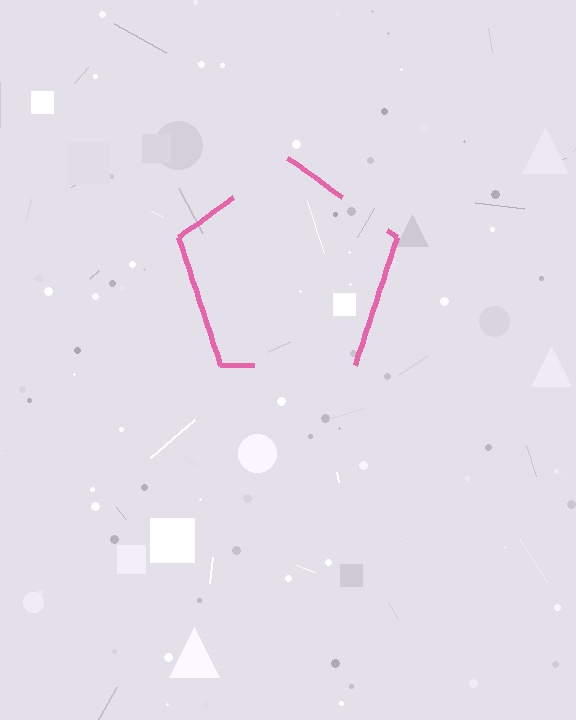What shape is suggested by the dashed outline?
The dashed outline suggests a pentagon.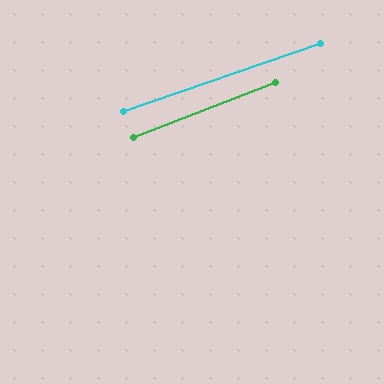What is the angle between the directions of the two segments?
Approximately 2 degrees.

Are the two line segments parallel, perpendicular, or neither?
Parallel — their directions differ by only 2.0°.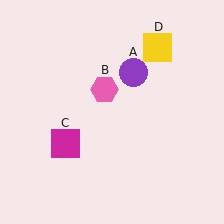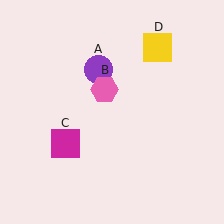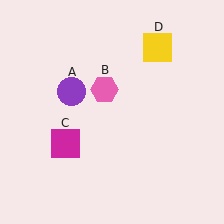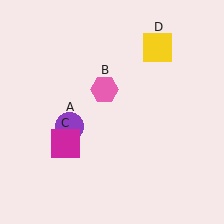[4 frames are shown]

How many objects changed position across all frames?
1 object changed position: purple circle (object A).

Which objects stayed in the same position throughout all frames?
Pink hexagon (object B) and magenta square (object C) and yellow square (object D) remained stationary.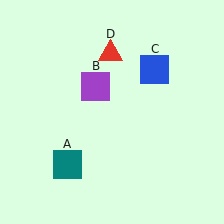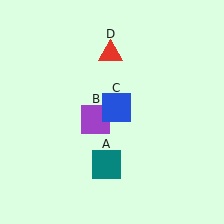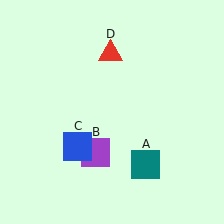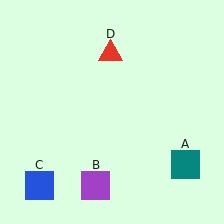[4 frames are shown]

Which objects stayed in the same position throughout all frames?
Red triangle (object D) remained stationary.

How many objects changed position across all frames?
3 objects changed position: teal square (object A), purple square (object B), blue square (object C).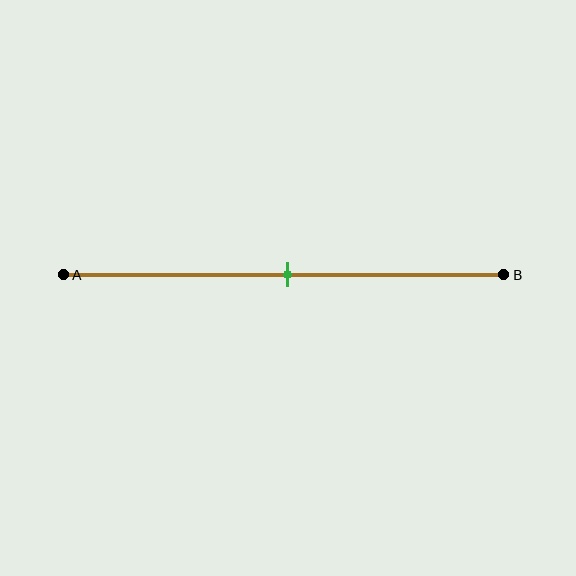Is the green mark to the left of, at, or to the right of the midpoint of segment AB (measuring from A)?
The green mark is approximately at the midpoint of segment AB.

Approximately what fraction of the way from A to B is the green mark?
The green mark is approximately 50% of the way from A to B.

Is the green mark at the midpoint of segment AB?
Yes, the mark is approximately at the midpoint.